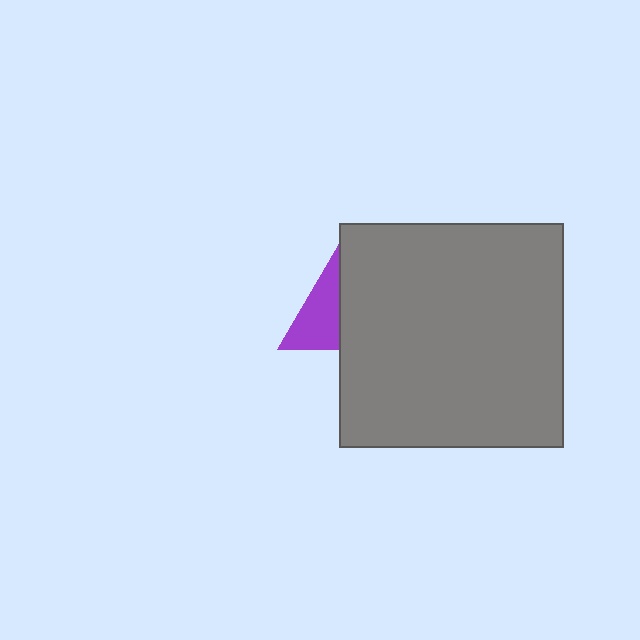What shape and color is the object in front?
The object in front is a gray square.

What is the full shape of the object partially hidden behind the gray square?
The partially hidden object is a purple triangle.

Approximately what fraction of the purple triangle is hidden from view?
Roughly 54% of the purple triangle is hidden behind the gray square.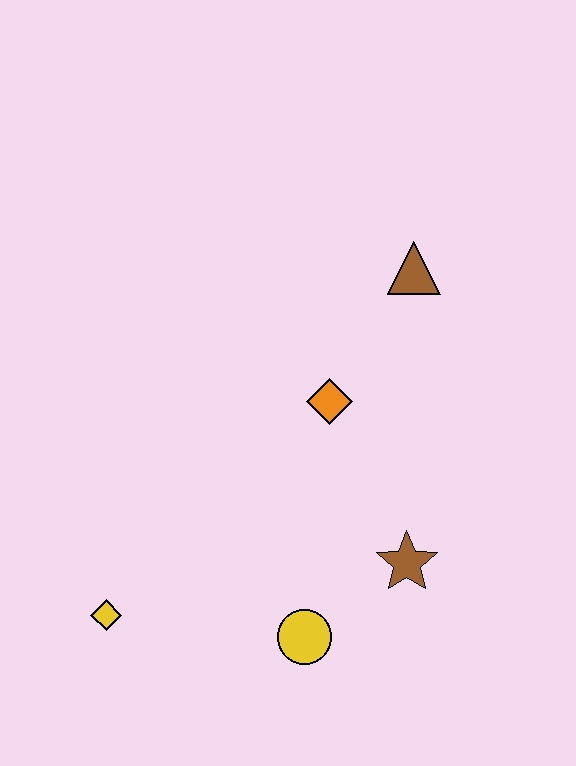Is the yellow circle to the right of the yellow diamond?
Yes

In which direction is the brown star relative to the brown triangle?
The brown star is below the brown triangle.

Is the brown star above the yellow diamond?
Yes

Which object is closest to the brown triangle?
The orange diamond is closest to the brown triangle.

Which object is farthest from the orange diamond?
The yellow diamond is farthest from the orange diamond.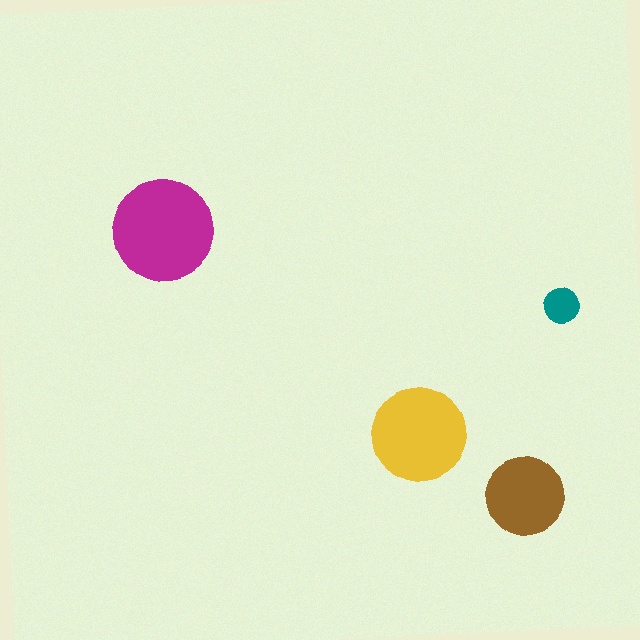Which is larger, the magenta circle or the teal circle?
The magenta one.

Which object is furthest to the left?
The magenta circle is leftmost.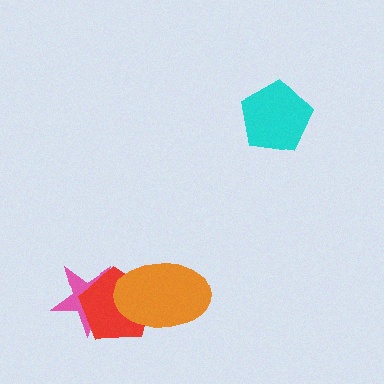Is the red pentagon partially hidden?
Yes, it is partially covered by another shape.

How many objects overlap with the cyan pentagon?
0 objects overlap with the cyan pentagon.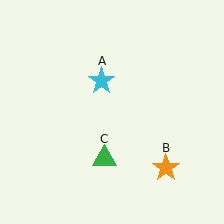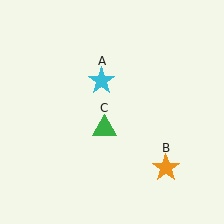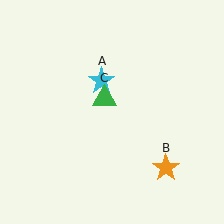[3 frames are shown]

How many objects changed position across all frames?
1 object changed position: green triangle (object C).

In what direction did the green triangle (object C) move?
The green triangle (object C) moved up.